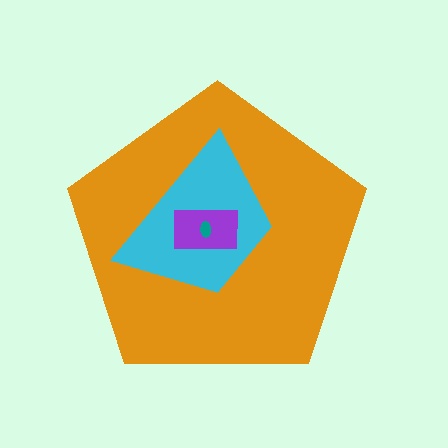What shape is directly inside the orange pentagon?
The cyan trapezoid.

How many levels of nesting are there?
4.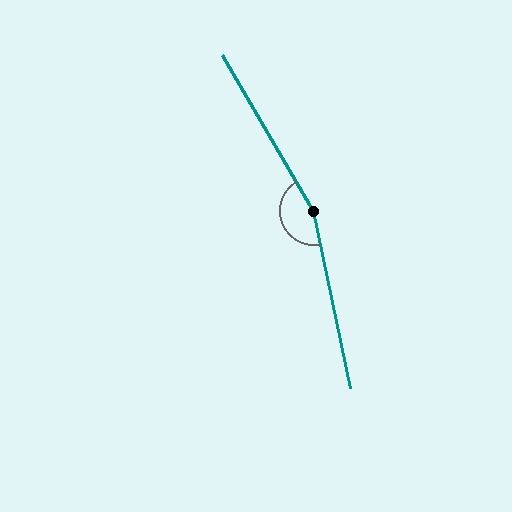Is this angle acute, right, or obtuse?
It is obtuse.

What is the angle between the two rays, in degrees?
Approximately 161 degrees.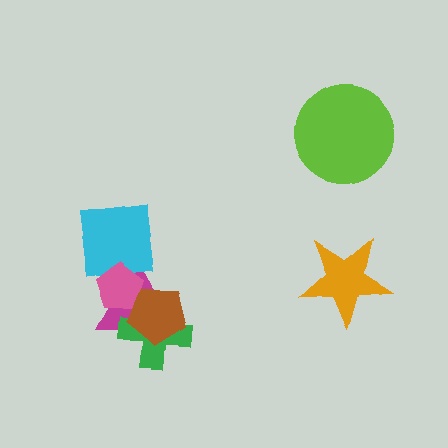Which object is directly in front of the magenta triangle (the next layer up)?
The cyan square is directly in front of the magenta triangle.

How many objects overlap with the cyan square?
2 objects overlap with the cyan square.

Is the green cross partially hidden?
Yes, it is partially covered by another shape.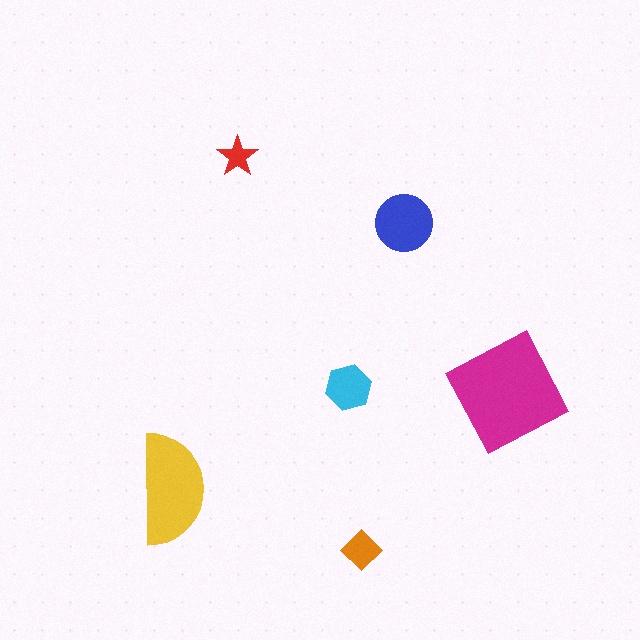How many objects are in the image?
There are 6 objects in the image.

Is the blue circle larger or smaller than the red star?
Larger.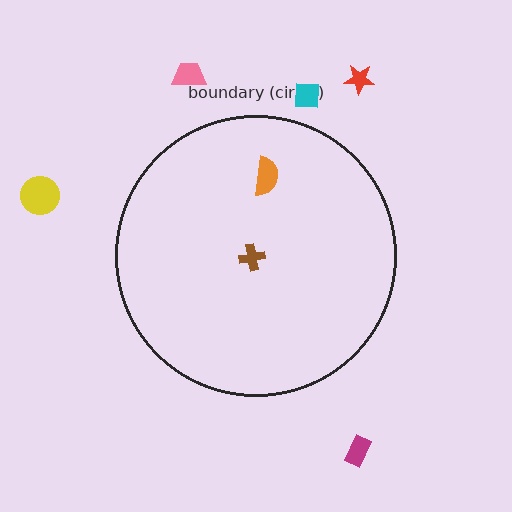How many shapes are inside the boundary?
2 inside, 5 outside.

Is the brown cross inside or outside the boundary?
Inside.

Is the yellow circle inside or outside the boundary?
Outside.